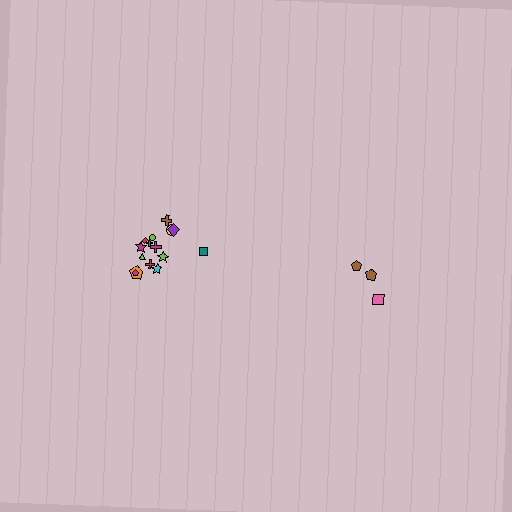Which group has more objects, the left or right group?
The left group.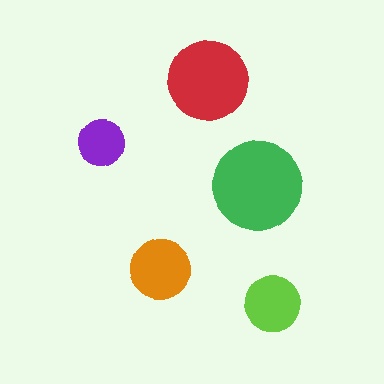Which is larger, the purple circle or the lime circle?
The lime one.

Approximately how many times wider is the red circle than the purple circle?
About 1.5 times wider.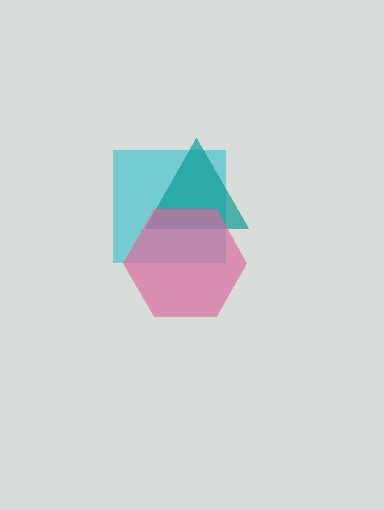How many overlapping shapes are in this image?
There are 3 overlapping shapes in the image.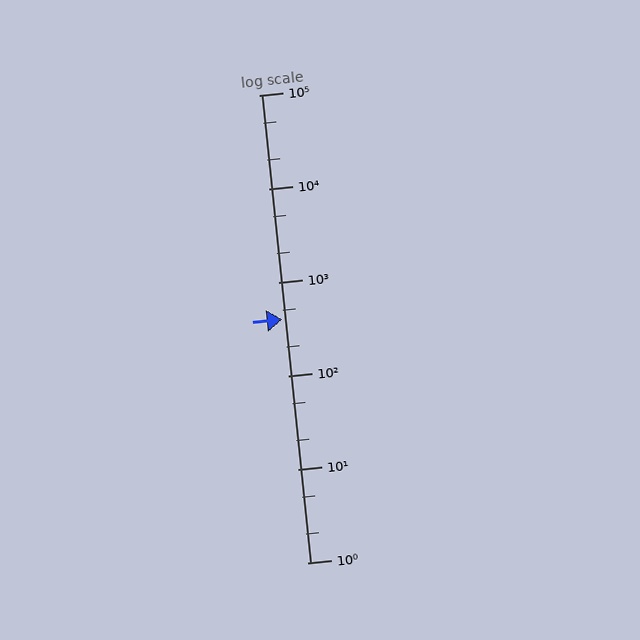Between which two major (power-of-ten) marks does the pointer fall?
The pointer is between 100 and 1000.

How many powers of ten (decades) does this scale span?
The scale spans 5 decades, from 1 to 100000.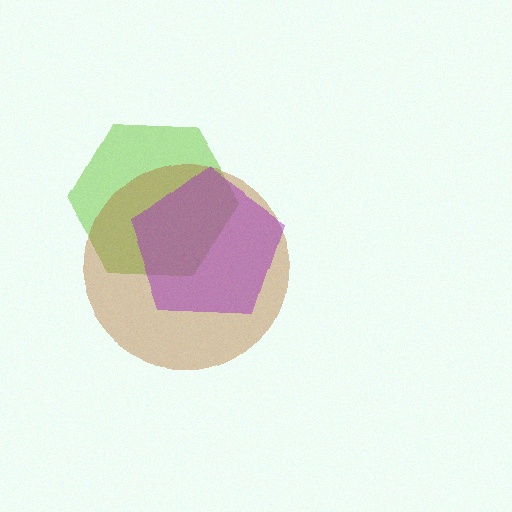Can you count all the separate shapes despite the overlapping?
Yes, there are 3 separate shapes.